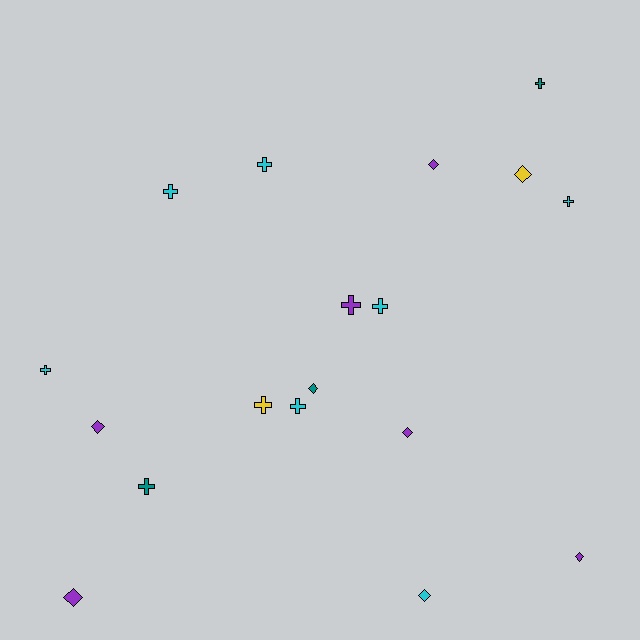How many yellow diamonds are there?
There is 1 yellow diamond.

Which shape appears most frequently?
Cross, with 10 objects.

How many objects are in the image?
There are 18 objects.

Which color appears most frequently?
Cyan, with 7 objects.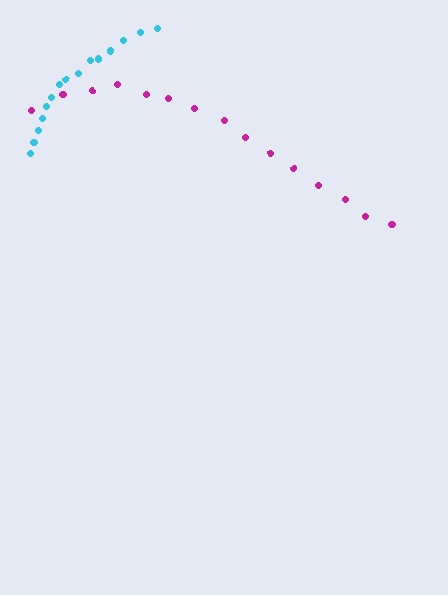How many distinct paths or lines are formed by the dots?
There are 2 distinct paths.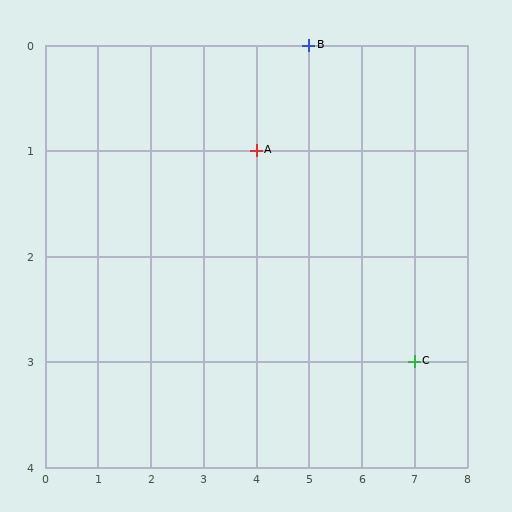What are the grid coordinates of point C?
Point C is at grid coordinates (7, 3).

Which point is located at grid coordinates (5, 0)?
Point B is at (5, 0).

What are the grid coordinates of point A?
Point A is at grid coordinates (4, 1).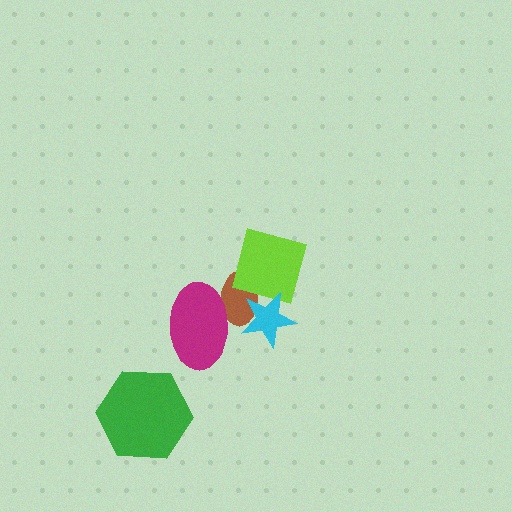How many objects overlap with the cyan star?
2 objects overlap with the cyan star.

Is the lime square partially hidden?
Yes, it is partially covered by another shape.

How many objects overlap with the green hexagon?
0 objects overlap with the green hexagon.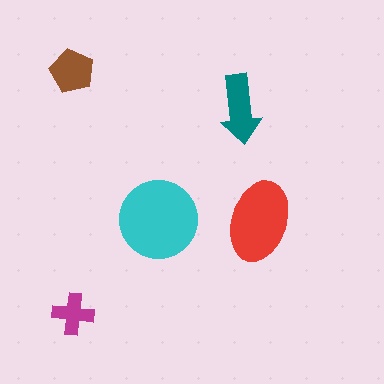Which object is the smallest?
The magenta cross.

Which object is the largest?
The cyan circle.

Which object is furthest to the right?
The red ellipse is rightmost.